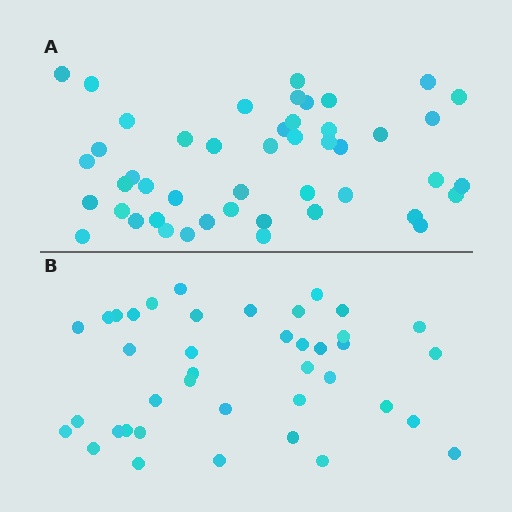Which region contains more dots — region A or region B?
Region A (the top region) has more dots.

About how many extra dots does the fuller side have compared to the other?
Region A has roughly 8 or so more dots than region B.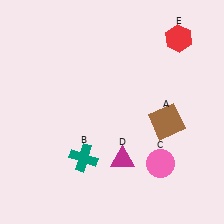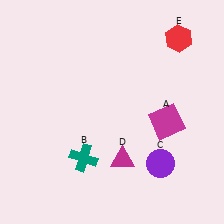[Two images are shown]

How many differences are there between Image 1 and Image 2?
There are 2 differences between the two images.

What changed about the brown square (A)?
In Image 1, A is brown. In Image 2, it changed to magenta.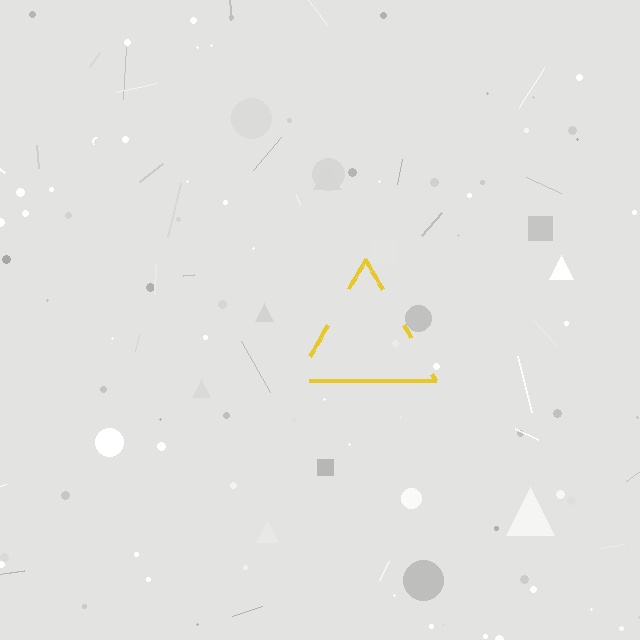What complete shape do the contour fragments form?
The contour fragments form a triangle.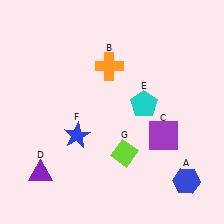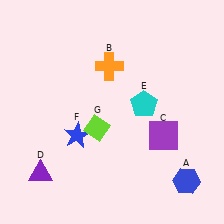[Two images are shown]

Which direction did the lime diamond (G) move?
The lime diamond (G) moved left.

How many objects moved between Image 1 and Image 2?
1 object moved between the two images.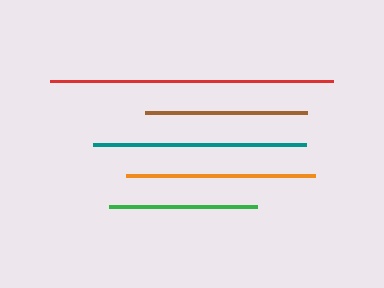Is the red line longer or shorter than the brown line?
The red line is longer than the brown line.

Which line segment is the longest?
The red line is the longest at approximately 283 pixels.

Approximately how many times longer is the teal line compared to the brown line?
The teal line is approximately 1.3 times the length of the brown line.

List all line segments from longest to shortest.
From longest to shortest: red, teal, orange, brown, green.